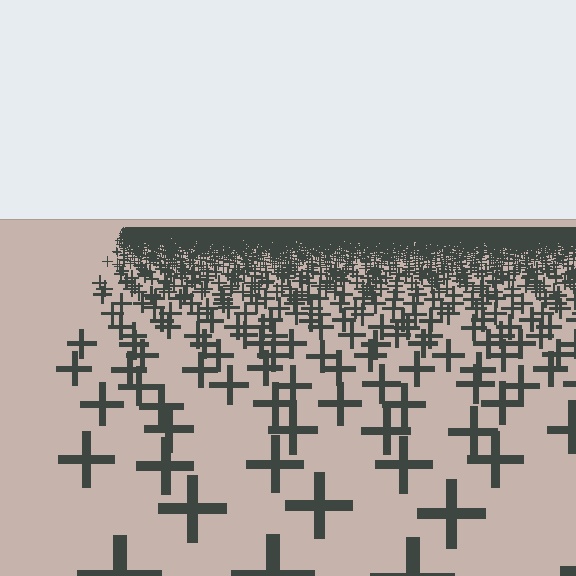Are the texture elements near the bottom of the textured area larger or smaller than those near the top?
Larger. Near the bottom, elements are closer to the viewer and appear at a bigger on-screen size.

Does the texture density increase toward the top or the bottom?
Density increases toward the top.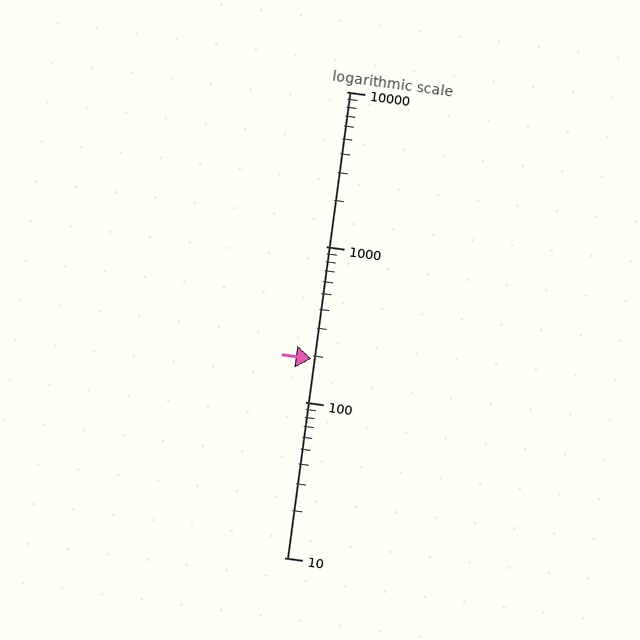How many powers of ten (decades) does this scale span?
The scale spans 3 decades, from 10 to 10000.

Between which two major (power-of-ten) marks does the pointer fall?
The pointer is between 100 and 1000.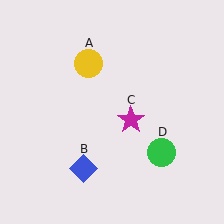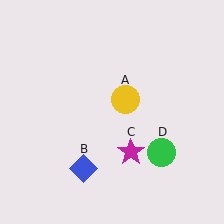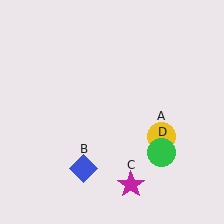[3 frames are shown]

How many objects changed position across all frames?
2 objects changed position: yellow circle (object A), magenta star (object C).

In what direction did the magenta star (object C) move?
The magenta star (object C) moved down.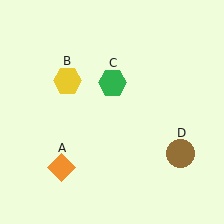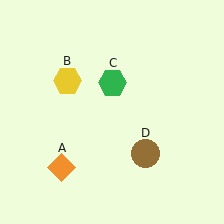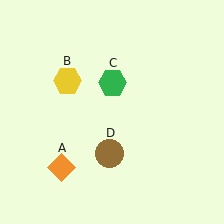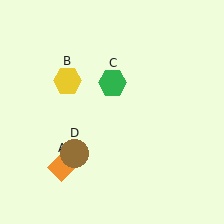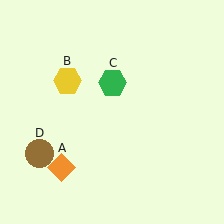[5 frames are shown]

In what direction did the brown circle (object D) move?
The brown circle (object D) moved left.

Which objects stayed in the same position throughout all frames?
Orange diamond (object A) and yellow hexagon (object B) and green hexagon (object C) remained stationary.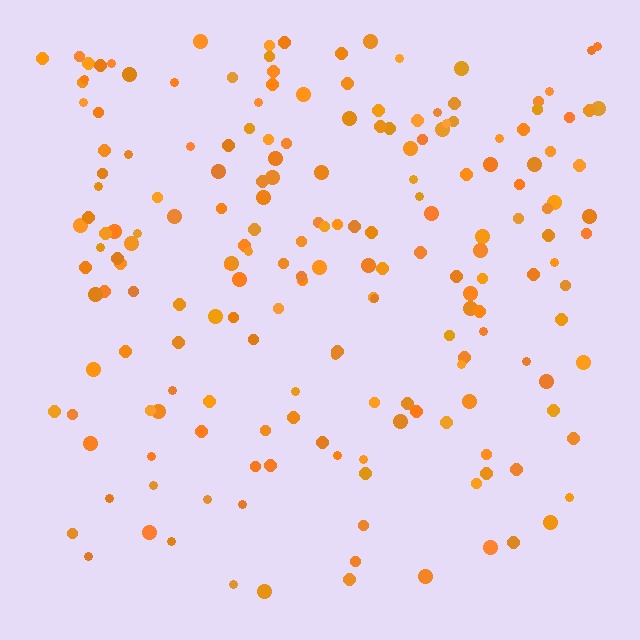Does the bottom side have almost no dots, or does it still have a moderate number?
Still a moderate number, just noticeably fewer than the top.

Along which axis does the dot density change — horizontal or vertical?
Vertical.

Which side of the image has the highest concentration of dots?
The top.